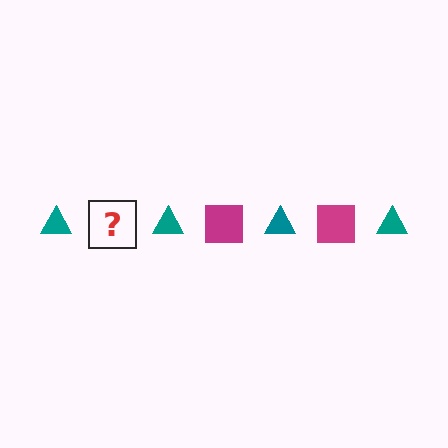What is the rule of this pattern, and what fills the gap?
The rule is that the pattern alternates between teal triangle and magenta square. The gap should be filled with a magenta square.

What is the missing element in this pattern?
The missing element is a magenta square.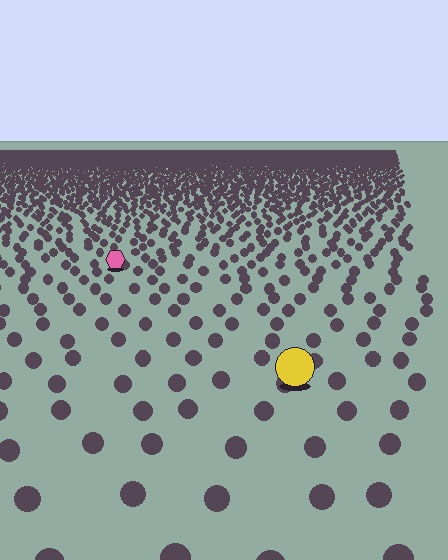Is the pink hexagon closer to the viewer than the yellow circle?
No. The yellow circle is closer — you can tell from the texture gradient: the ground texture is coarser near it.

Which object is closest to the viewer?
The yellow circle is closest. The texture marks near it are larger and more spread out.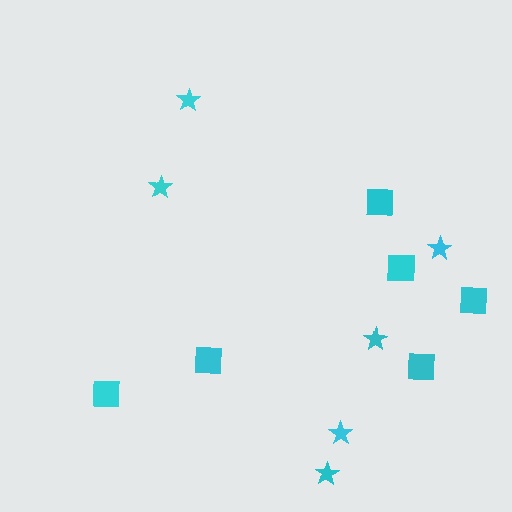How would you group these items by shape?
There are 2 groups: one group of stars (6) and one group of squares (6).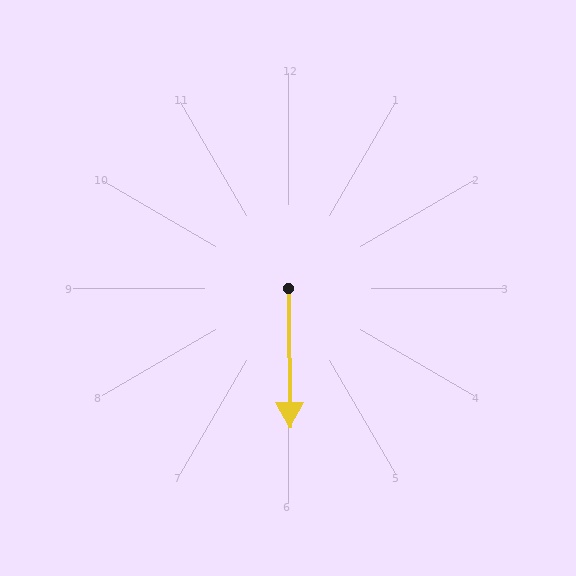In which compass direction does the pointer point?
South.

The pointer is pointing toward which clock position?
Roughly 6 o'clock.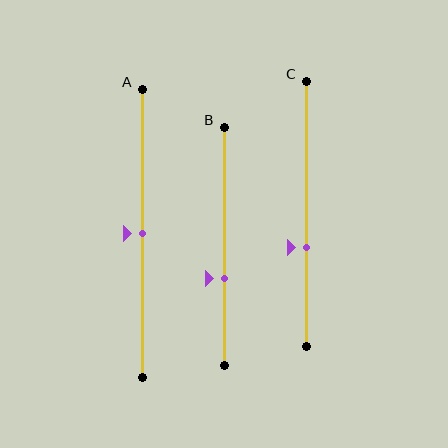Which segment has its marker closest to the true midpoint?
Segment A has its marker closest to the true midpoint.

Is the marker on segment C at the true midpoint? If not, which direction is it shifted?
No, the marker on segment C is shifted downward by about 12% of the segment length.